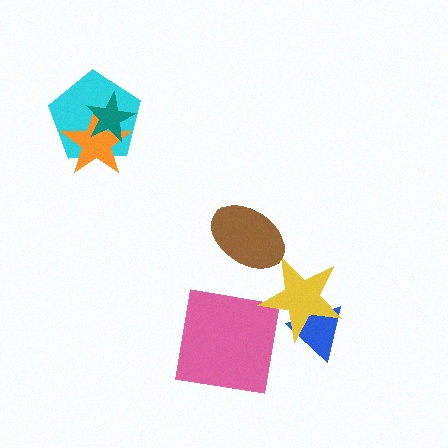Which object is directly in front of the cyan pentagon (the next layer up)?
The orange star is directly in front of the cyan pentagon.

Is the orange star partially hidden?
Yes, it is partially covered by another shape.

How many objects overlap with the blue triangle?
1 object overlaps with the blue triangle.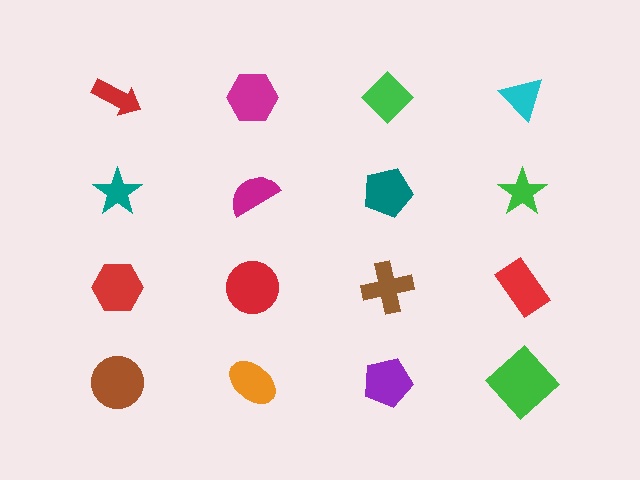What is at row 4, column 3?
A purple pentagon.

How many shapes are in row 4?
4 shapes.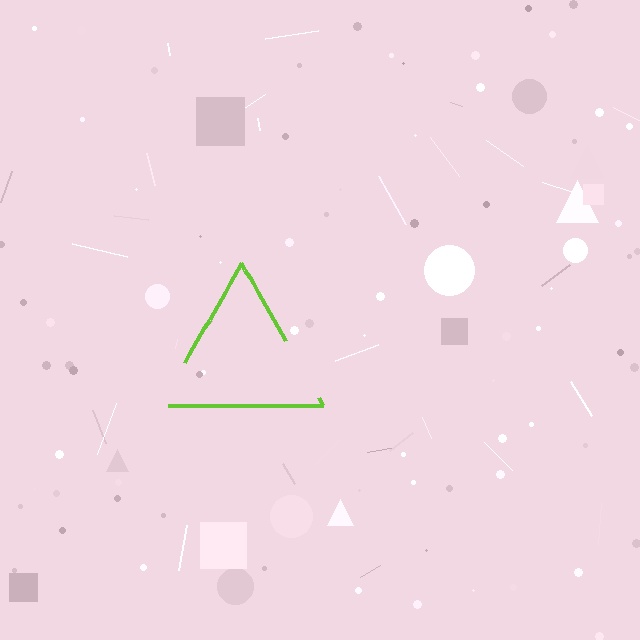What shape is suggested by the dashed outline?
The dashed outline suggests a triangle.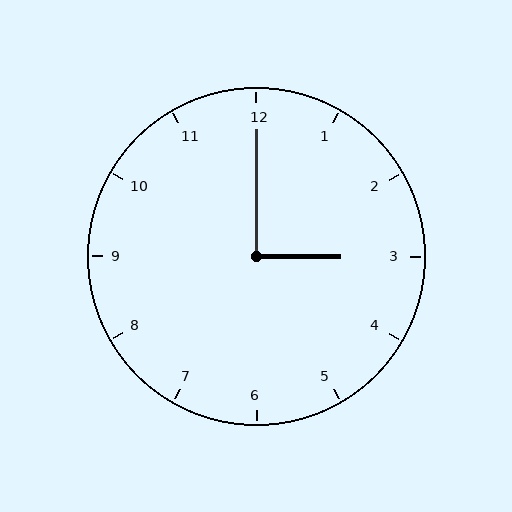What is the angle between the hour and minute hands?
Approximately 90 degrees.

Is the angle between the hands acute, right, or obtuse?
It is right.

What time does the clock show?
3:00.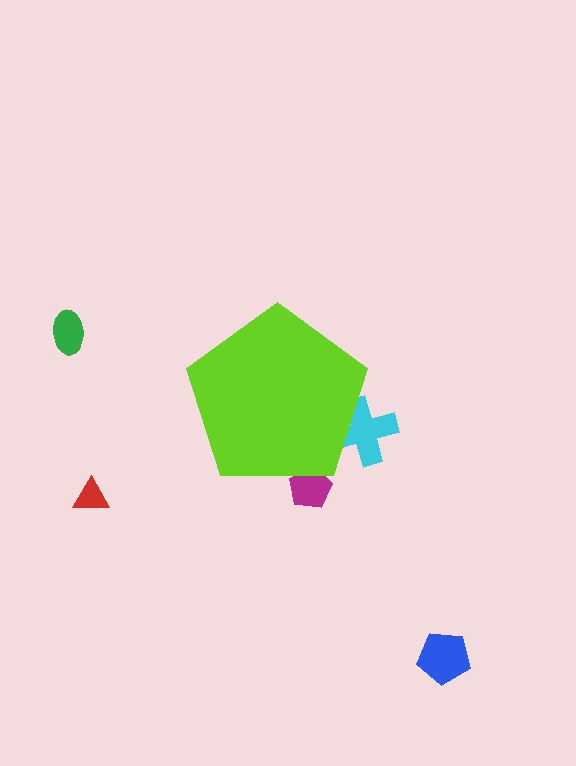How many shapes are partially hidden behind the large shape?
2 shapes are partially hidden.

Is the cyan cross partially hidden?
Yes, the cyan cross is partially hidden behind the lime pentagon.